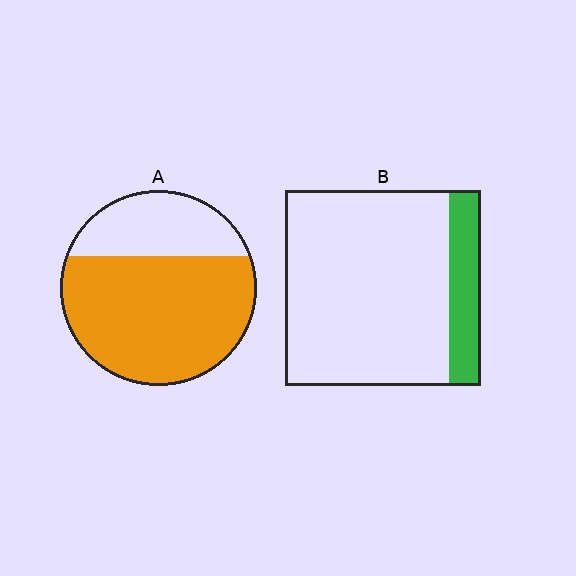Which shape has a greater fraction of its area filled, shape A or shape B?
Shape A.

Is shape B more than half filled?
No.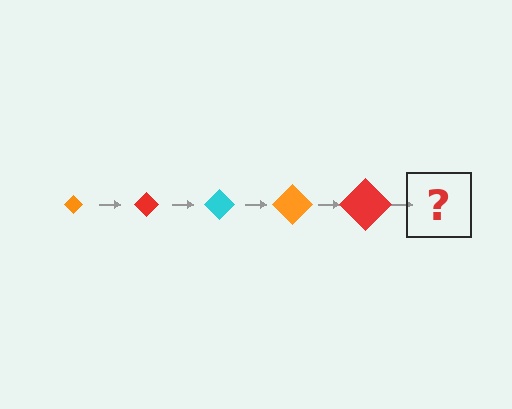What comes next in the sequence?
The next element should be a cyan diamond, larger than the previous one.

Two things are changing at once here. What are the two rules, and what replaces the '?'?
The two rules are that the diamond grows larger each step and the color cycles through orange, red, and cyan. The '?' should be a cyan diamond, larger than the previous one.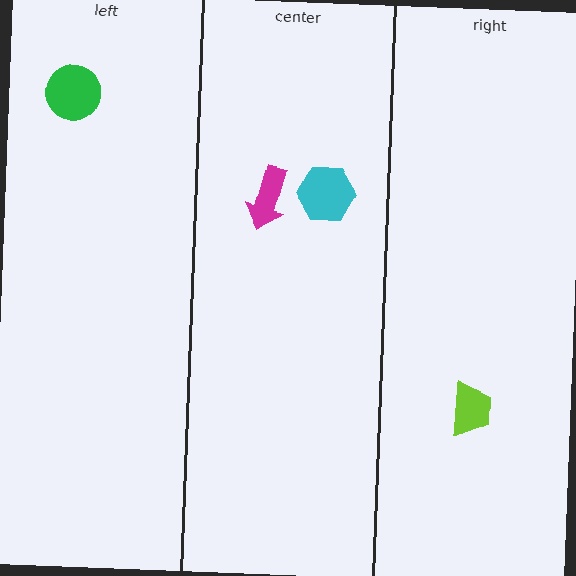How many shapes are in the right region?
1.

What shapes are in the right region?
The lime trapezoid.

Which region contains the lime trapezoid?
The right region.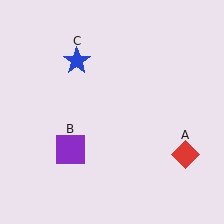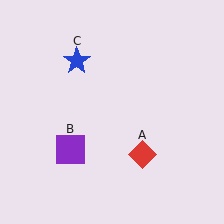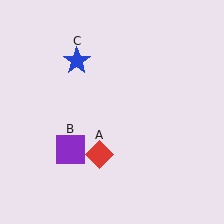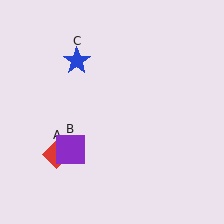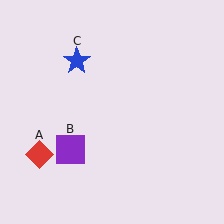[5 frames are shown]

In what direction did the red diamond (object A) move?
The red diamond (object A) moved left.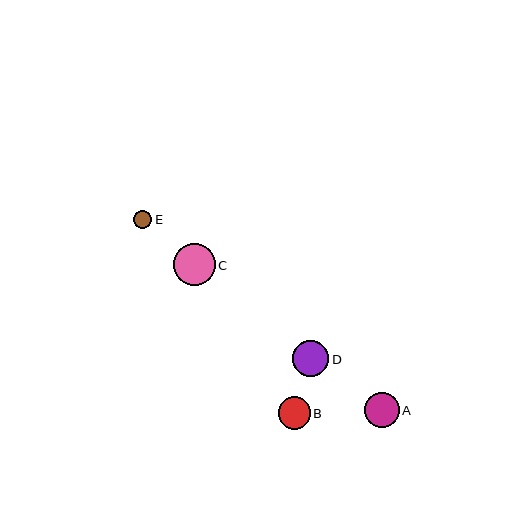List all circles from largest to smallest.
From largest to smallest: C, D, A, B, E.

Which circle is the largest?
Circle C is the largest with a size of approximately 42 pixels.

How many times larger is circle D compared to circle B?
Circle D is approximately 1.1 times the size of circle B.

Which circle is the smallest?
Circle E is the smallest with a size of approximately 18 pixels.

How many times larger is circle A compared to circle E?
Circle A is approximately 2.0 times the size of circle E.